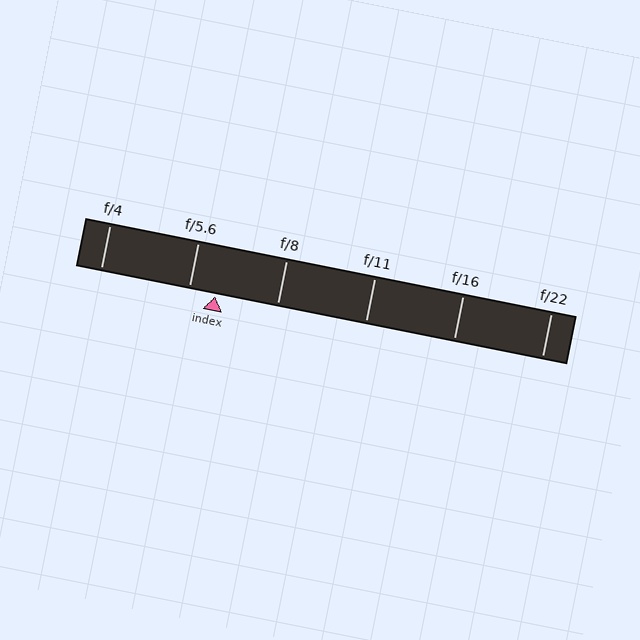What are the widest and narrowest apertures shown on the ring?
The widest aperture shown is f/4 and the narrowest is f/22.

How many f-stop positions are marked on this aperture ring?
There are 6 f-stop positions marked.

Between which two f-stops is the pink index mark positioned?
The index mark is between f/5.6 and f/8.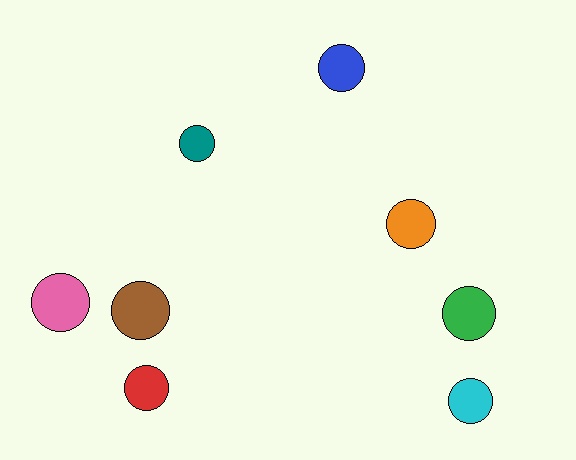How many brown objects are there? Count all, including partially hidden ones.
There is 1 brown object.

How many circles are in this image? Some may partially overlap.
There are 8 circles.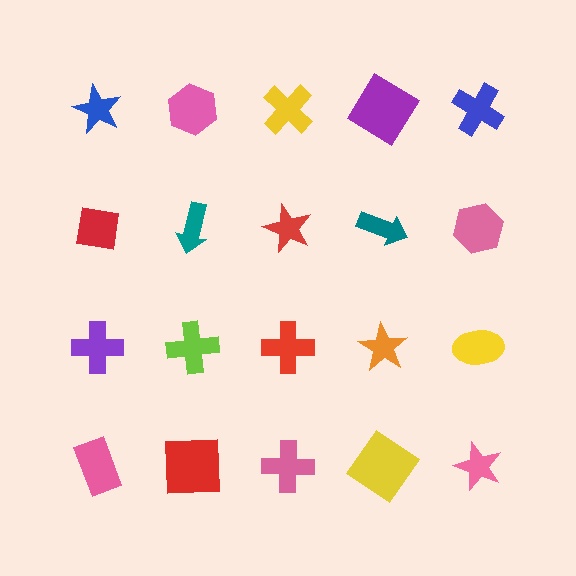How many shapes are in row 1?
5 shapes.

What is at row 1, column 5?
A blue cross.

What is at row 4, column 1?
A pink rectangle.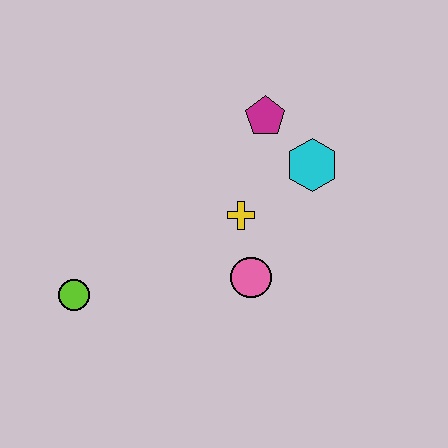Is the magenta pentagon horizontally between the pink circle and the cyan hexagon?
Yes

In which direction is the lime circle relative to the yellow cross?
The lime circle is to the left of the yellow cross.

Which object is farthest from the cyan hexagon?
The lime circle is farthest from the cyan hexagon.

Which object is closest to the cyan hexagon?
The magenta pentagon is closest to the cyan hexagon.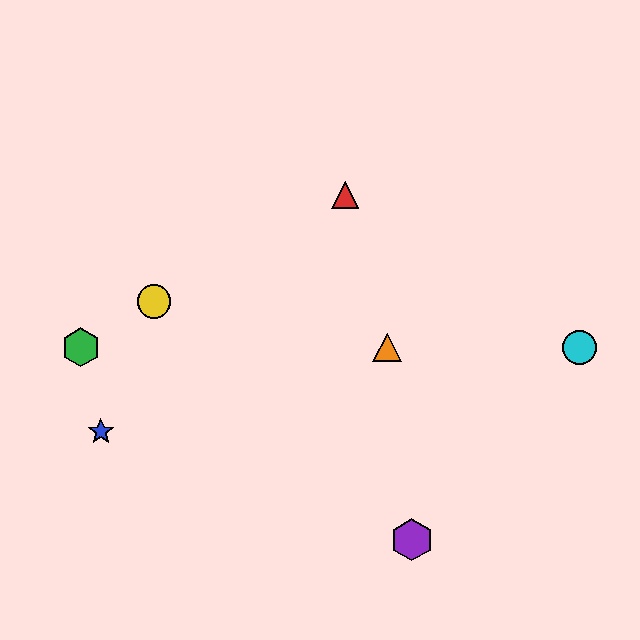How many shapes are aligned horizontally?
3 shapes (the green hexagon, the orange triangle, the cyan circle) are aligned horizontally.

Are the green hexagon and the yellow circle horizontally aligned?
No, the green hexagon is at y≈347 and the yellow circle is at y≈301.